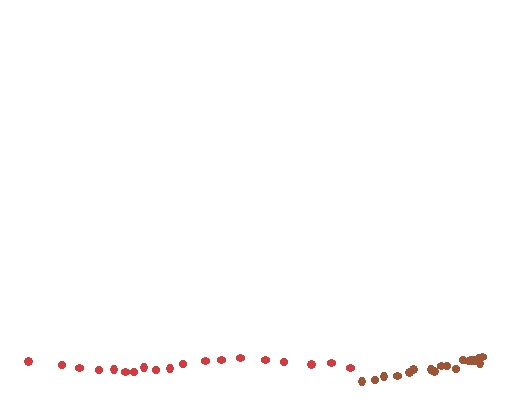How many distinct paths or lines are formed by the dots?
There are 2 distinct paths.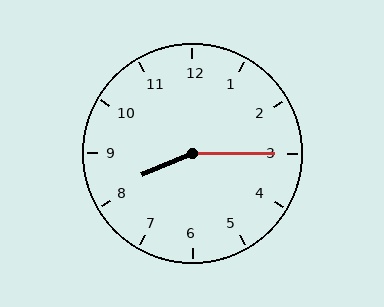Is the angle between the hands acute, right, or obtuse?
It is obtuse.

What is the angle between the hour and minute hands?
Approximately 158 degrees.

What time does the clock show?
8:15.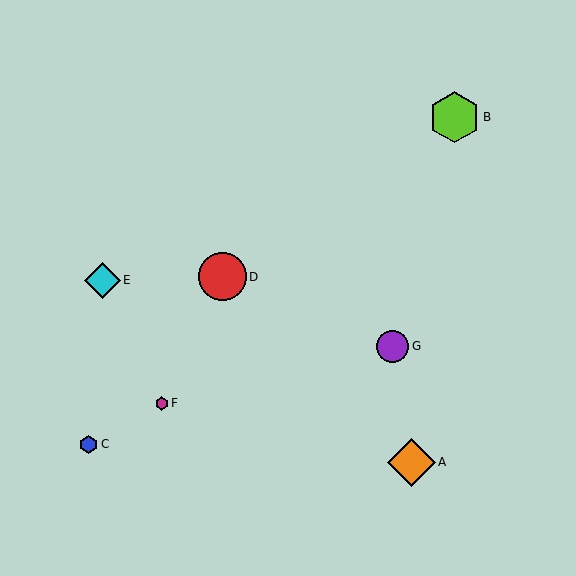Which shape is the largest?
The lime hexagon (labeled B) is the largest.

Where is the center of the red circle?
The center of the red circle is at (222, 277).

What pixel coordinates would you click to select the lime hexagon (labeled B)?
Click at (454, 117) to select the lime hexagon B.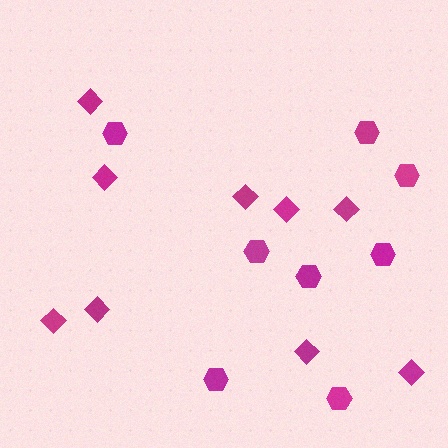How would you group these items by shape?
There are 2 groups: one group of diamonds (9) and one group of hexagons (8).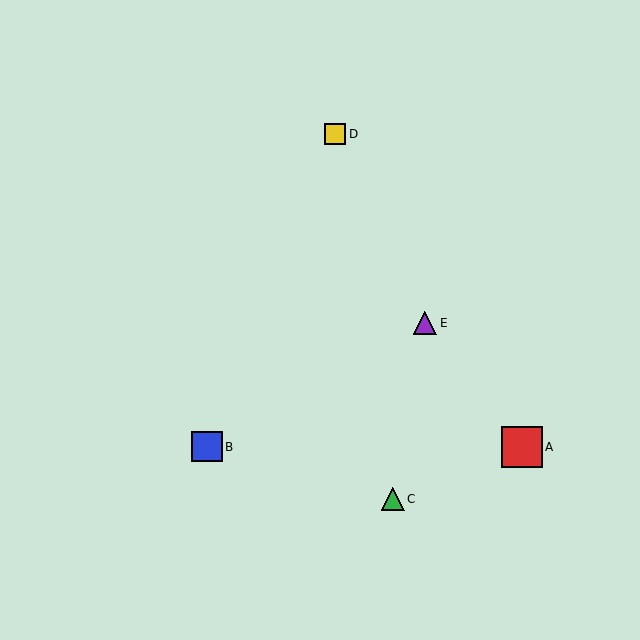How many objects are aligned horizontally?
2 objects (A, B) are aligned horizontally.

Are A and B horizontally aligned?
Yes, both are at y≈447.